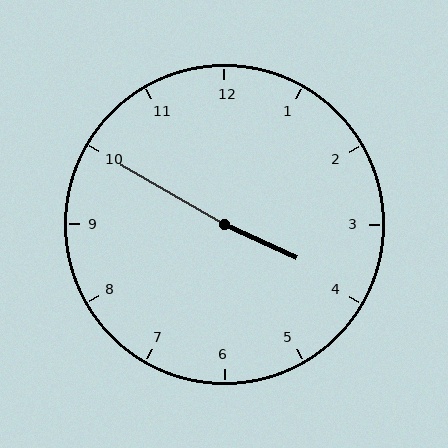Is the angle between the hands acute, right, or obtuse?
It is obtuse.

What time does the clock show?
3:50.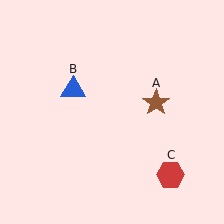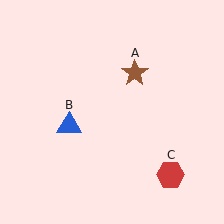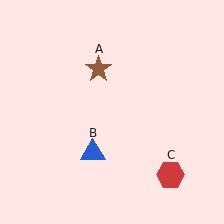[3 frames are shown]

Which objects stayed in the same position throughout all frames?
Red hexagon (object C) remained stationary.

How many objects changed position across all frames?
2 objects changed position: brown star (object A), blue triangle (object B).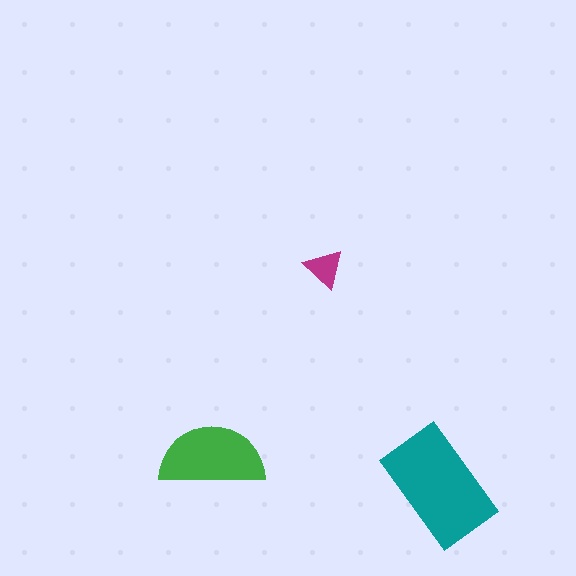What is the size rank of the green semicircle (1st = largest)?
2nd.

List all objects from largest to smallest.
The teal rectangle, the green semicircle, the magenta triangle.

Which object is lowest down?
The teal rectangle is bottommost.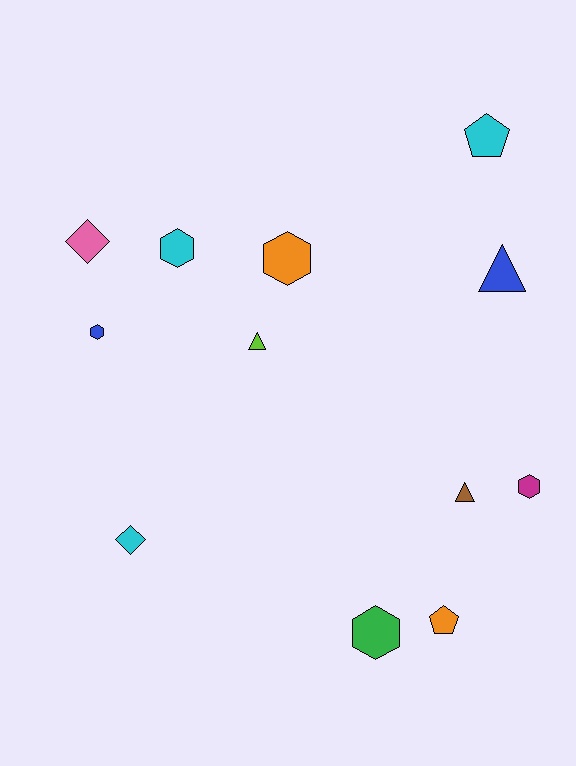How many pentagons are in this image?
There are 2 pentagons.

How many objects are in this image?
There are 12 objects.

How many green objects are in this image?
There is 1 green object.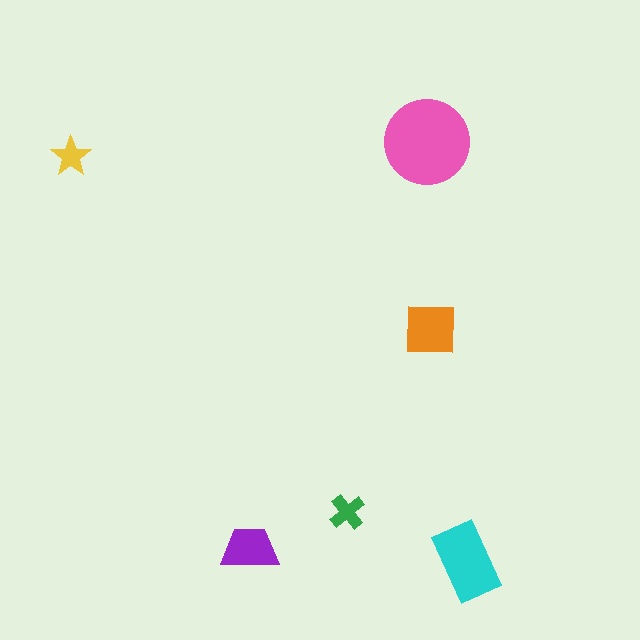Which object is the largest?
The pink circle.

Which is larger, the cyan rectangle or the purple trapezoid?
The cyan rectangle.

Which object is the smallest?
The yellow star.